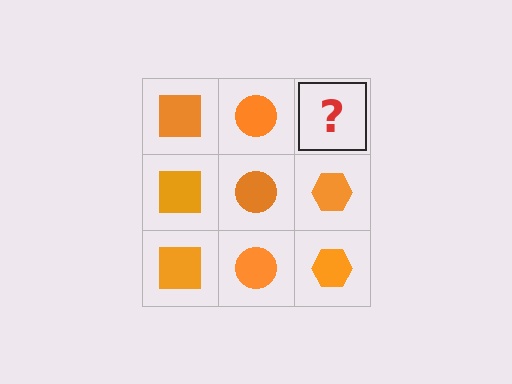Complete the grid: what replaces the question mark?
The question mark should be replaced with an orange hexagon.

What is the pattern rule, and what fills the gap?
The rule is that each column has a consistent shape. The gap should be filled with an orange hexagon.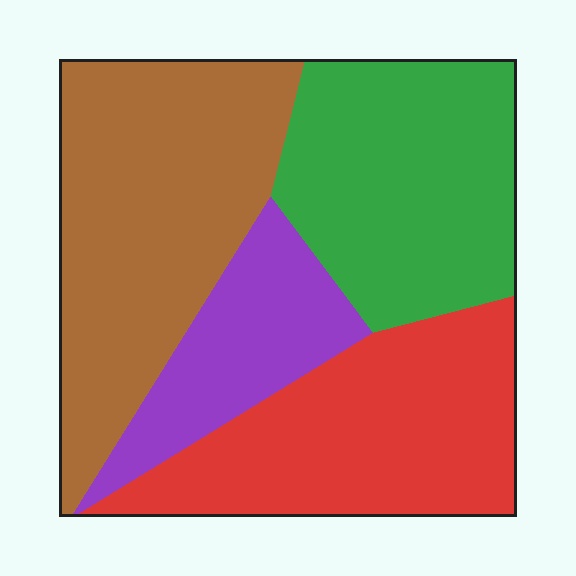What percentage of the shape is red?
Red takes up about one quarter (1/4) of the shape.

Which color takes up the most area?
Brown, at roughly 30%.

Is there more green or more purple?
Green.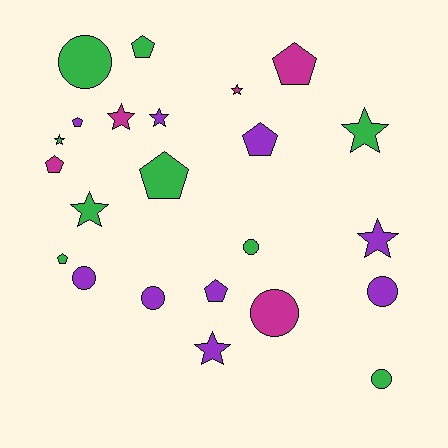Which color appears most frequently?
Purple, with 9 objects.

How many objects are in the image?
There are 23 objects.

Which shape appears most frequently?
Star, with 8 objects.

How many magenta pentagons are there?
There are 2 magenta pentagons.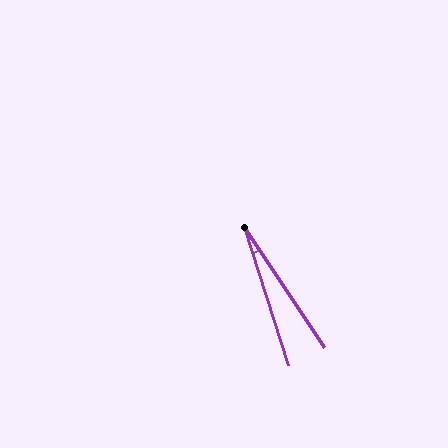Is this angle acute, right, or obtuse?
It is acute.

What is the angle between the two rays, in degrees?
Approximately 16 degrees.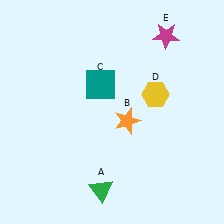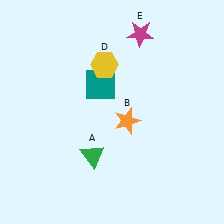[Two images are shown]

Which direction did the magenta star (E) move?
The magenta star (E) moved left.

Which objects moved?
The objects that moved are: the green triangle (A), the yellow hexagon (D), the magenta star (E).